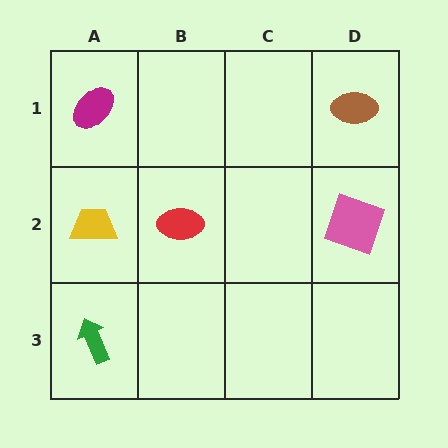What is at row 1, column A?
A magenta ellipse.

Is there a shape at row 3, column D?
No, that cell is empty.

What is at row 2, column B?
A red ellipse.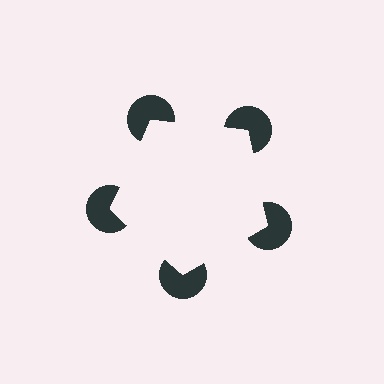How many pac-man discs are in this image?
There are 5 — one at each vertex of the illusory pentagon.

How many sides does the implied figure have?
5 sides.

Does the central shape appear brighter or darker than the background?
It typically appears slightly brighter than the background, even though no actual brightness change is drawn.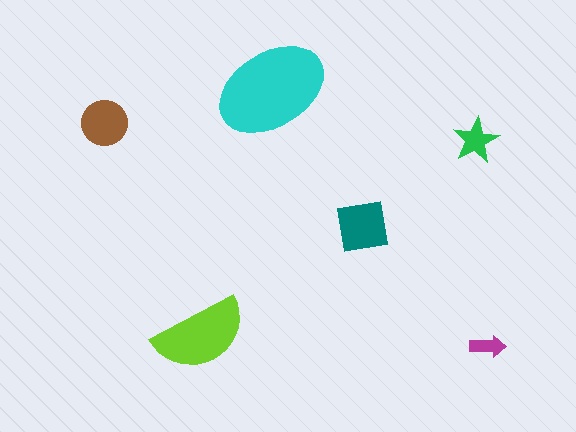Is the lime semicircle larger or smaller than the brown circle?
Larger.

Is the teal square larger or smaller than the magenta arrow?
Larger.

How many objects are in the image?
There are 6 objects in the image.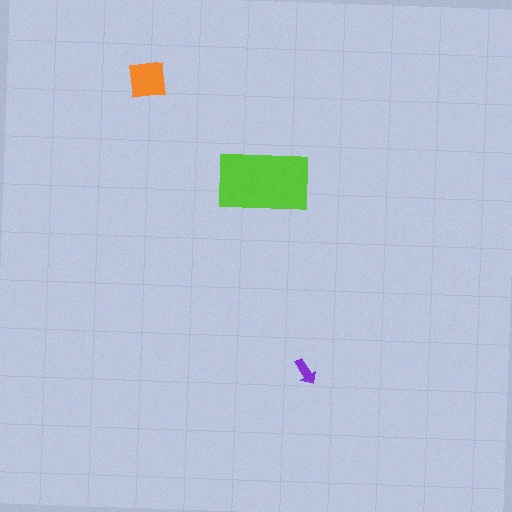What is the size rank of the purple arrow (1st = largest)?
3rd.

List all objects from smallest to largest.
The purple arrow, the orange square, the lime rectangle.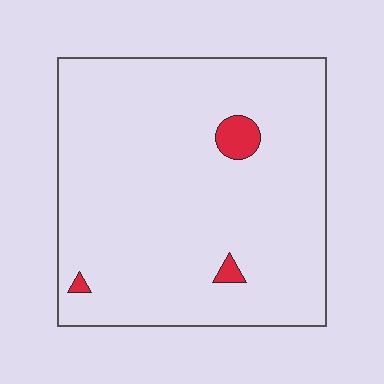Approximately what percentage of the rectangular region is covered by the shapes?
Approximately 5%.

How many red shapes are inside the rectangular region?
3.